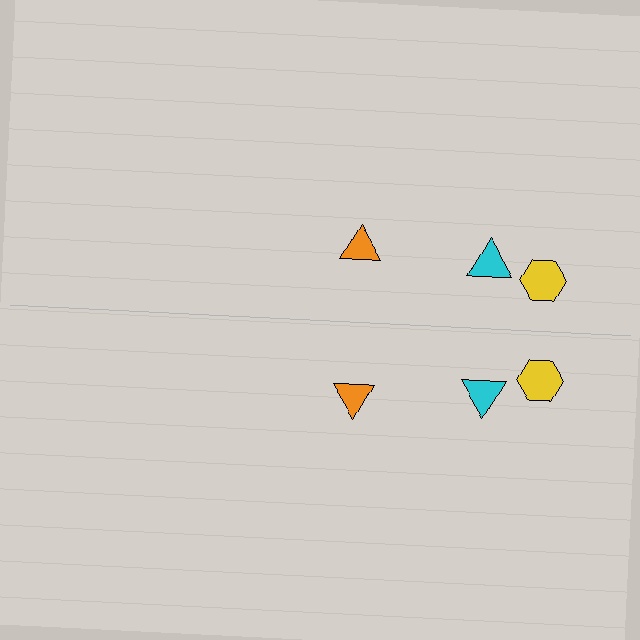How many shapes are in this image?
There are 6 shapes in this image.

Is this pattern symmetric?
Yes, this pattern has bilateral (reflection) symmetry.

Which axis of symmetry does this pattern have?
The pattern has a horizontal axis of symmetry running through the center of the image.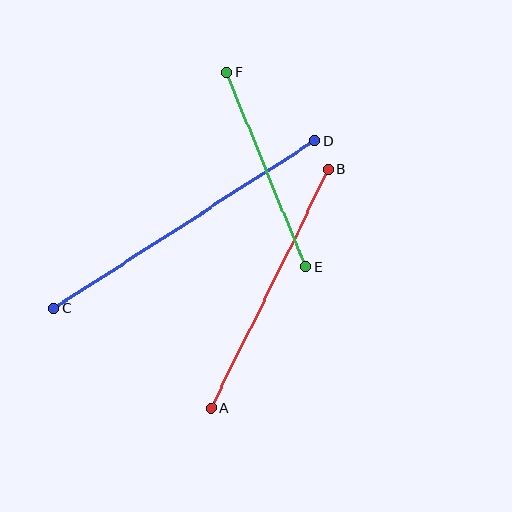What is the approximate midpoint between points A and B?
The midpoint is at approximately (270, 289) pixels.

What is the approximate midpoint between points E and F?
The midpoint is at approximately (266, 170) pixels.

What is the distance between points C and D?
The distance is approximately 310 pixels.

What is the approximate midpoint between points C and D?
The midpoint is at approximately (184, 225) pixels.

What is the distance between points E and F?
The distance is approximately 210 pixels.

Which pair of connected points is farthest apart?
Points C and D are farthest apart.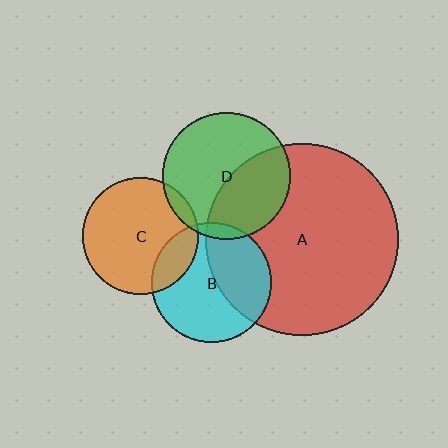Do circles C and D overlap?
Yes.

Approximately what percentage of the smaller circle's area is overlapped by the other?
Approximately 5%.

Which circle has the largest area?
Circle A (red).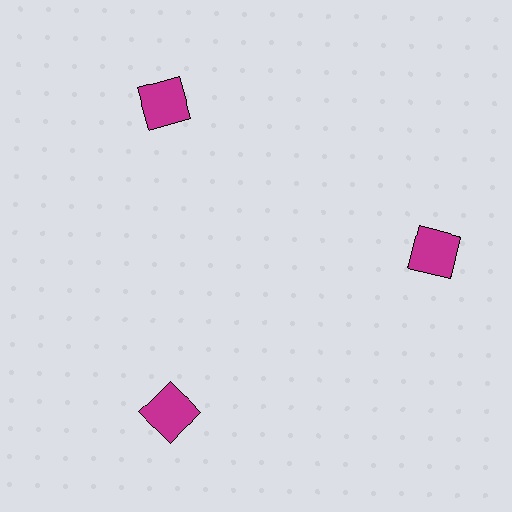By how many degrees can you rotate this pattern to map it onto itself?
The pattern maps onto itself every 120 degrees of rotation.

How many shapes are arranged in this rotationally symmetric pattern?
There are 3 shapes, arranged in 3 groups of 1.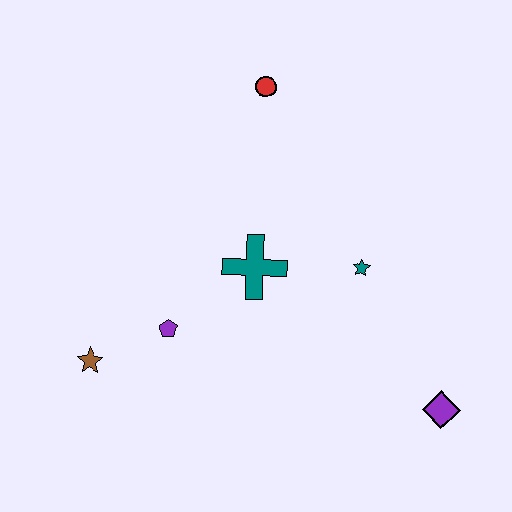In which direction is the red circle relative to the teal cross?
The red circle is above the teal cross.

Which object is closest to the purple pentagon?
The brown star is closest to the purple pentagon.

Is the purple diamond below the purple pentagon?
Yes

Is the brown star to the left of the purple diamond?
Yes